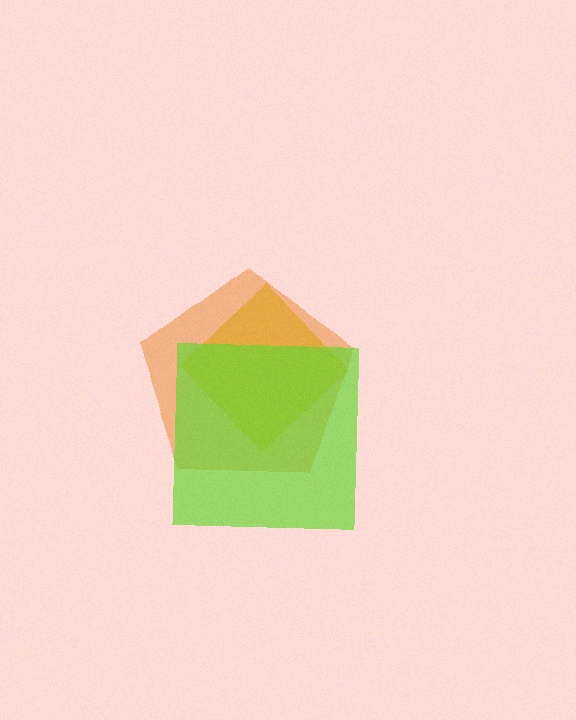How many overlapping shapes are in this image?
There are 3 overlapping shapes in the image.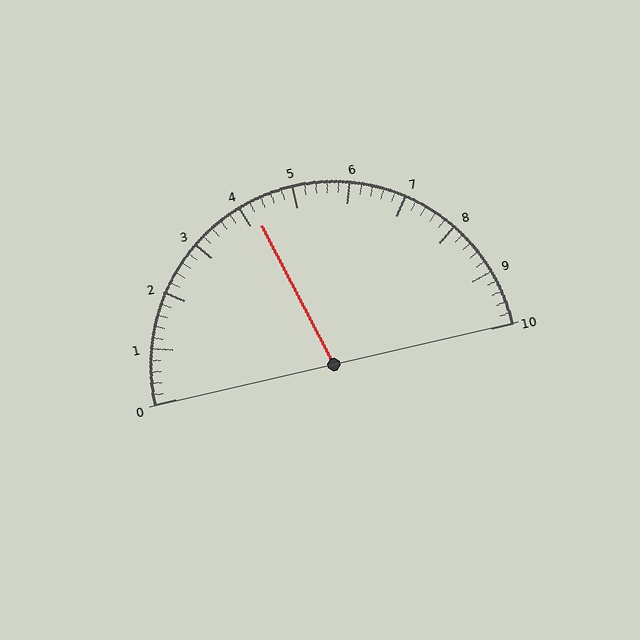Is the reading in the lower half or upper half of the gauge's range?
The reading is in the lower half of the range (0 to 10).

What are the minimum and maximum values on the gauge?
The gauge ranges from 0 to 10.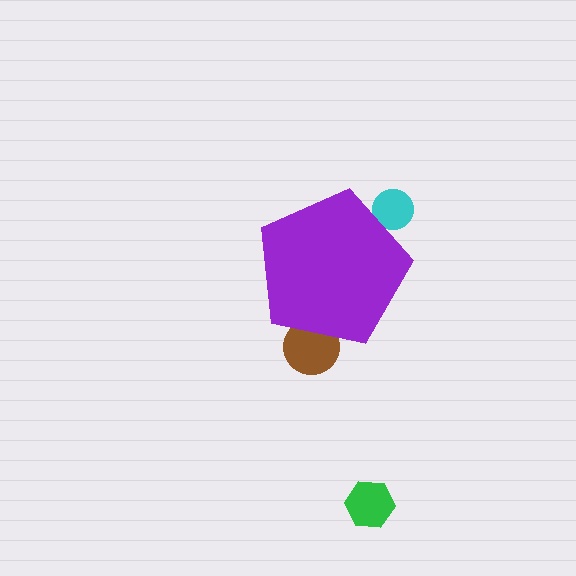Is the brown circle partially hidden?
Yes, the brown circle is partially hidden behind the purple pentagon.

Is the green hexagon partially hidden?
No, the green hexagon is fully visible.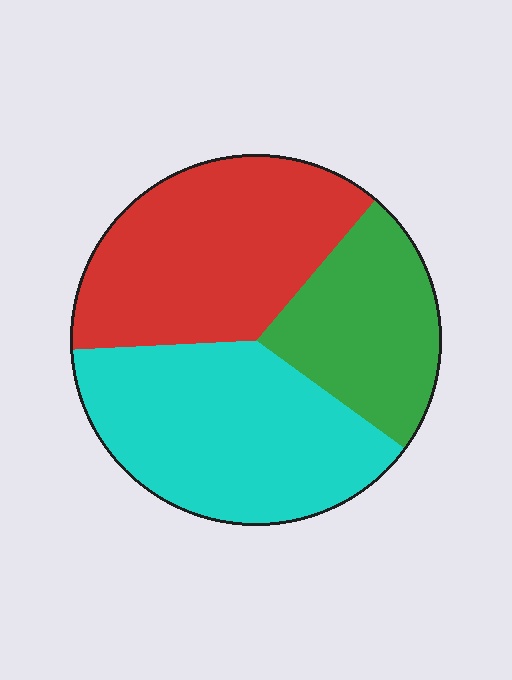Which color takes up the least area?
Green, at roughly 25%.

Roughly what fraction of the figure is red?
Red takes up between a third and a half of the figure.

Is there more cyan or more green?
Cyan.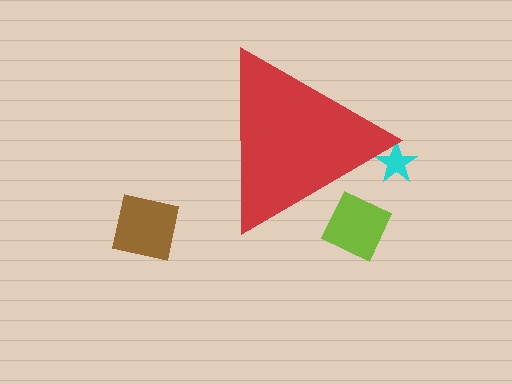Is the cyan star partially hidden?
Yes, the cyan star is partially hidden behind the red triangle.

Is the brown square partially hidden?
No, the brown square is fully visible.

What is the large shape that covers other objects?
A red triangle.